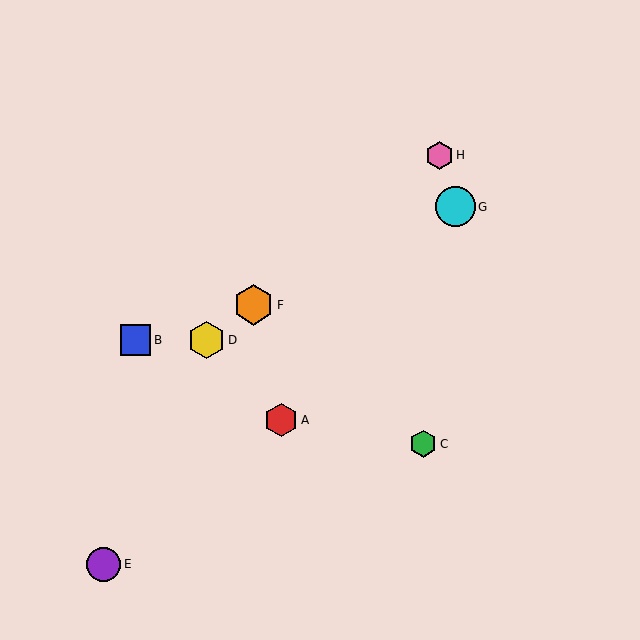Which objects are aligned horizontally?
Objects B, D are aligned horizontally.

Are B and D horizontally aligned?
Yes, both are at y≈340.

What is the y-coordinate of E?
Object E is at y≈564.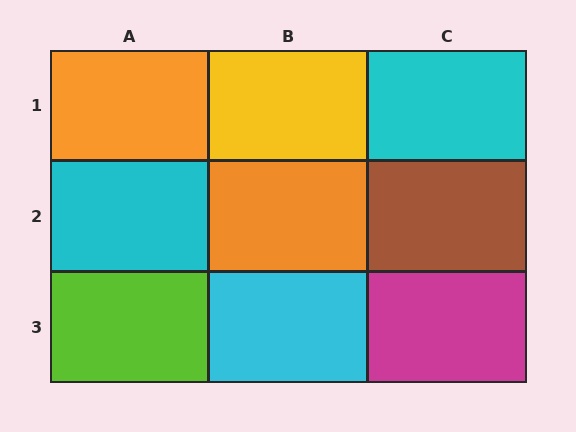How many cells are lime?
1 cell is lime.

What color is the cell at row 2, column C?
Brown.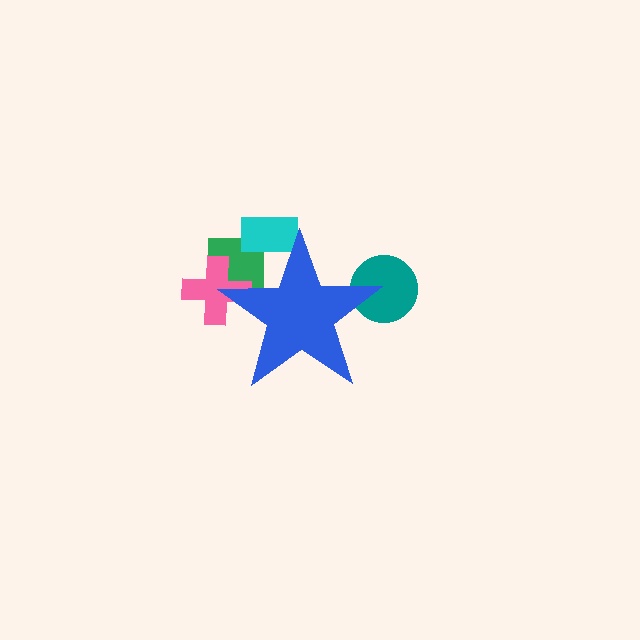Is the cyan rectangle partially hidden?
Yes, the cyan rectangle is partially hidden behind the blue star.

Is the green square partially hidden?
Yes, the green square is partially hidden behind the blue star.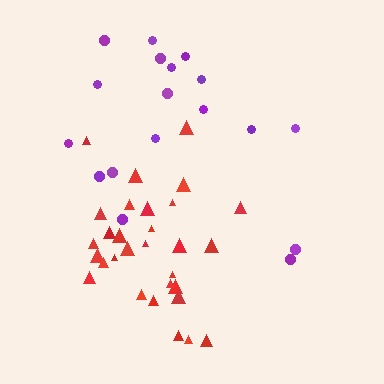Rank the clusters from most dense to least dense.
red, purple.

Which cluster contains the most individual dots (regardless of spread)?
Red (30).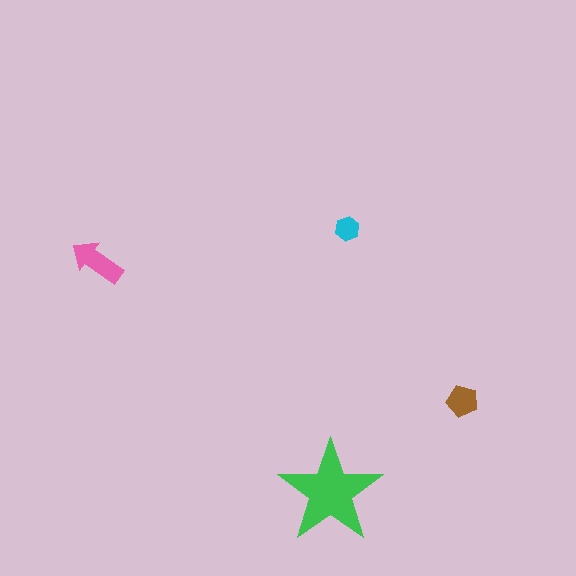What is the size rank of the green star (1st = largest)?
1st.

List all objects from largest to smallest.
The green star, the pink arrow, the brown pentagon, the cyan hexagon.